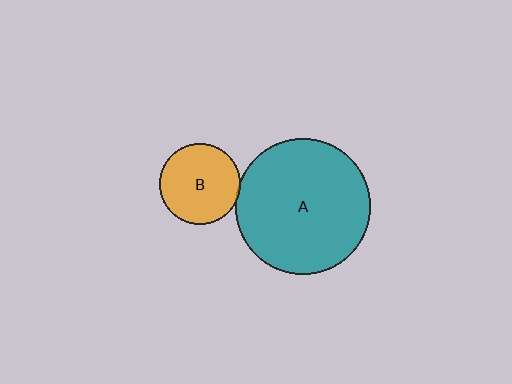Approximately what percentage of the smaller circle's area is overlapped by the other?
Approximately 5%.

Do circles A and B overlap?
Yes.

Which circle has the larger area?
Circle A (teal).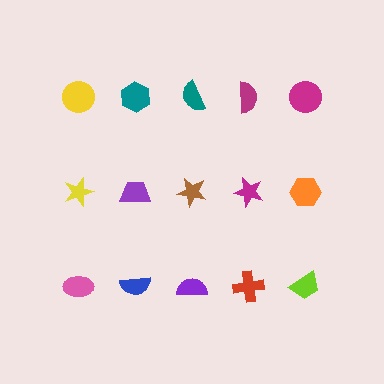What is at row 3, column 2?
A blue semicircle.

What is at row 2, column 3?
A brown star.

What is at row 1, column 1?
A yellow circle.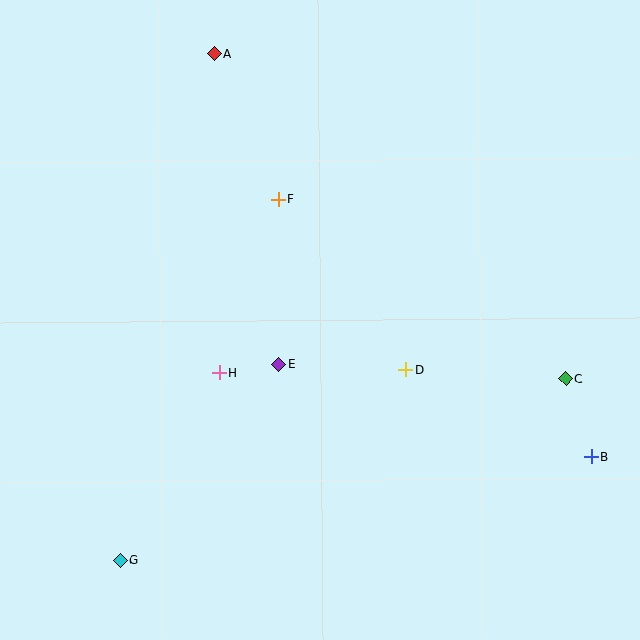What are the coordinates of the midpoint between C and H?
The midpoint between C and H is at (393, 376).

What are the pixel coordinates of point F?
Point F is at (278, 200).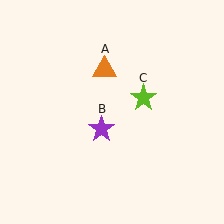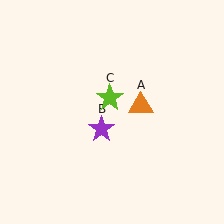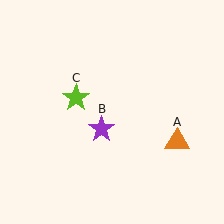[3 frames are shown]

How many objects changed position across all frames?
2 objects changed position: orange triangle (object A), lime star (object C).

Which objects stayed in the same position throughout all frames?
Purple star (object B) remained stationary.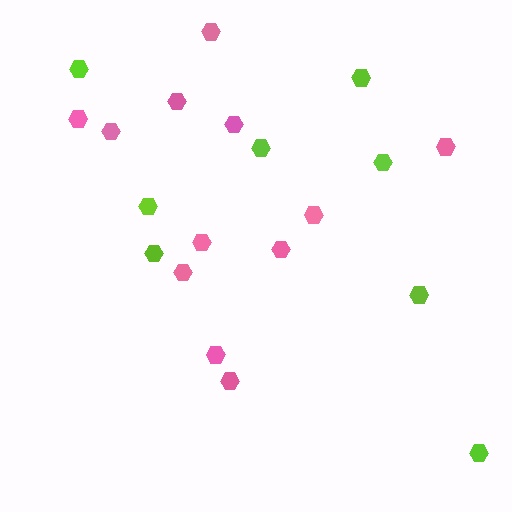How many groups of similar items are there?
There are 2 groups: one group of pink hexagons (12) and one group of lime hexagons (8).